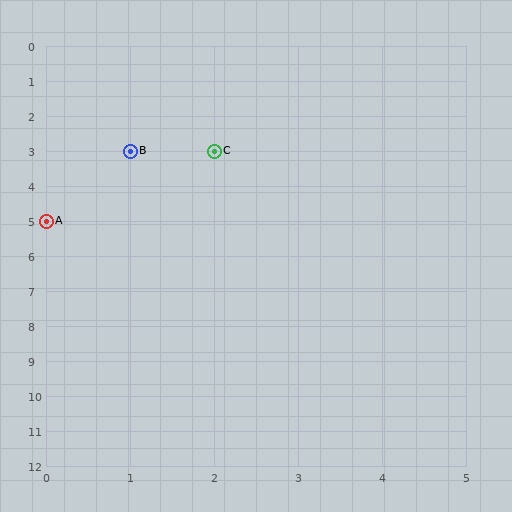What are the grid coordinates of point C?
Point C is at grid coordinates (2, 3).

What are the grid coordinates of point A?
Point A is at grid coordinates (0, 5).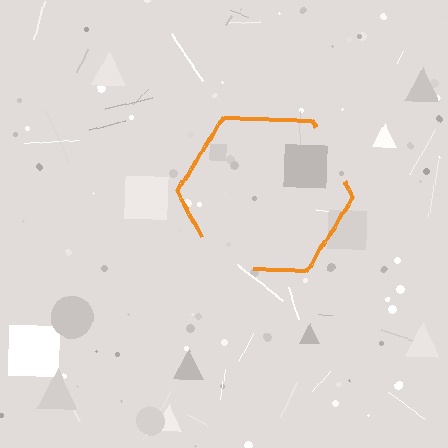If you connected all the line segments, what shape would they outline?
They would outline a hexagon.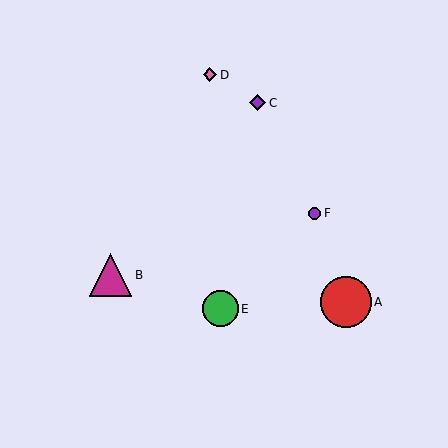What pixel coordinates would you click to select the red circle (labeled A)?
Click at (346, 302) to select the red circle A.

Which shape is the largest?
The red circle (labeled A) is the largest.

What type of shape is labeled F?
Shape F is a purple circle.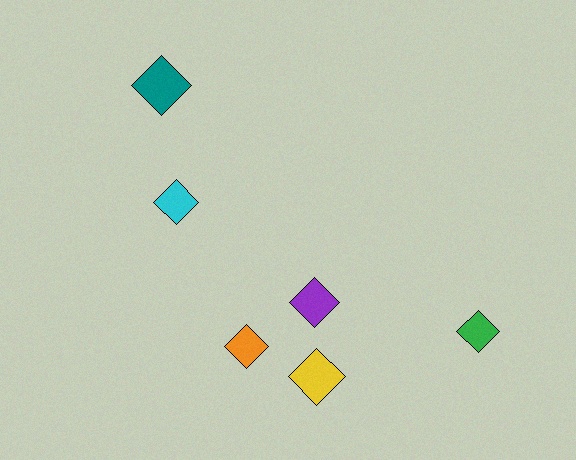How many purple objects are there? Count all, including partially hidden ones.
There is 1 purple object.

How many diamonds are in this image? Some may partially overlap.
There are 6 diamonds.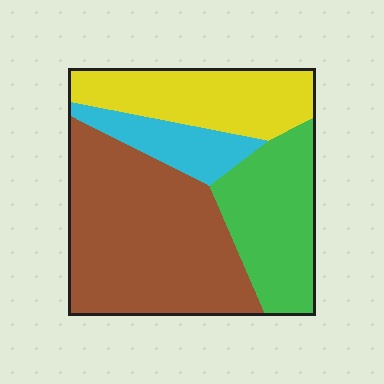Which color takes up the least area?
Cyan, at roughly 10%.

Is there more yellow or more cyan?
Yellow.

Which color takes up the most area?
Brown, at roughly 45%.